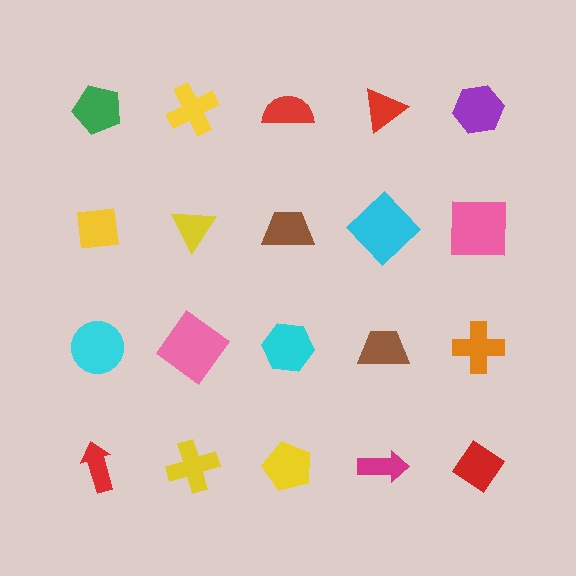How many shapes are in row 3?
5 shapes.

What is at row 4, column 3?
A yellow pentagon.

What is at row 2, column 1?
A yellow square.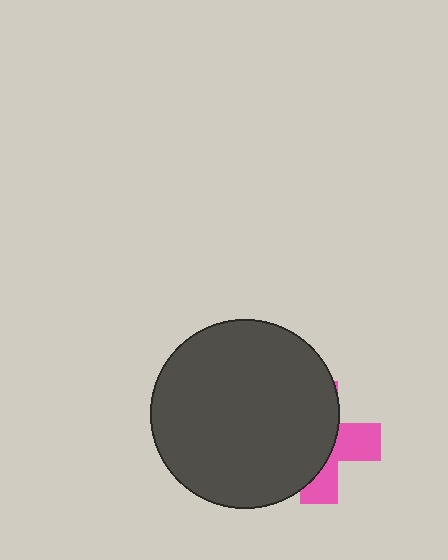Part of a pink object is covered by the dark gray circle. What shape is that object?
It is a cross.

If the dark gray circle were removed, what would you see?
You would see the complete pink cross.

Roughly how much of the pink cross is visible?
A small part of it is visible (roughly 37%).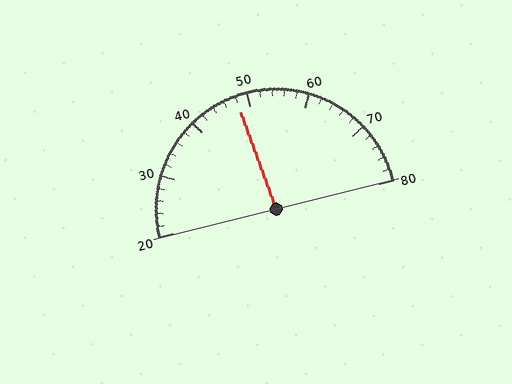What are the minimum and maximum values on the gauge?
The gauge ranges from 20 to 80.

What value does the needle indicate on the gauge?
The needle indicates approximately 48.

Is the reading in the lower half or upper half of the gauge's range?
The reading is in the lower half of the range (20 to 80).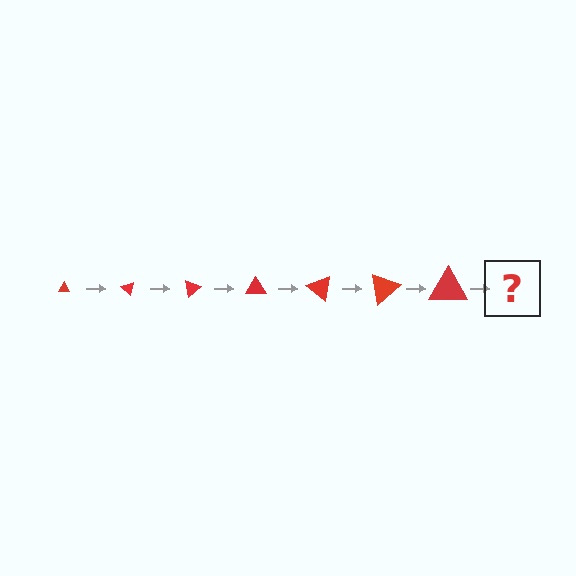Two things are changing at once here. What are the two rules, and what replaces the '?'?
The two rules are that the triangle grows larger each step and it rotates 40 degrees each step. The '?' should be a triangle, larger than the previous one and rotated 280 degrees from the start.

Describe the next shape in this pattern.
It should be a triangle, larger than the previous one and rotated 280 degrees from the start.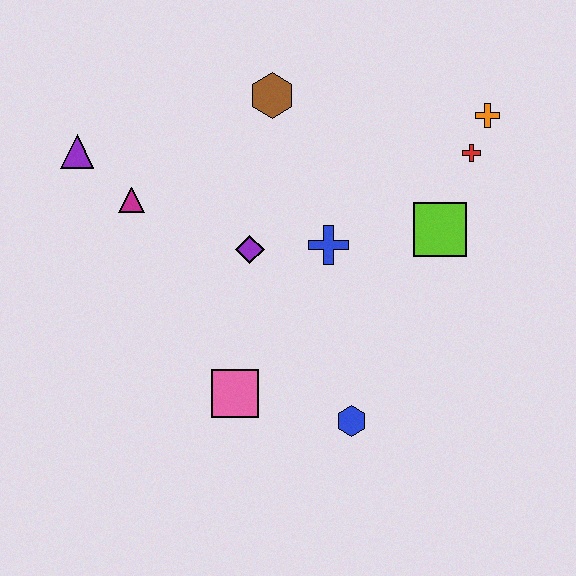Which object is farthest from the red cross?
The purple triangle is farthest from the red cross.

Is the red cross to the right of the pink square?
Yes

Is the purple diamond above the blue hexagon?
Yes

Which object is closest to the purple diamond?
The blue cross is closest to the purple diamond.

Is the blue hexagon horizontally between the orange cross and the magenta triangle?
Yes